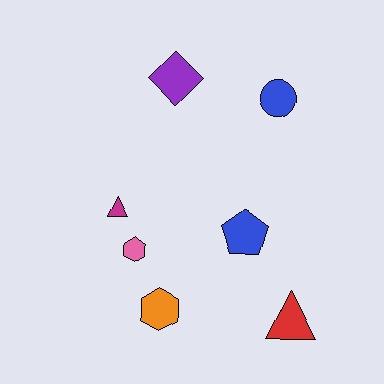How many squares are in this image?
There are no squares.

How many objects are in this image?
There are 7 objects.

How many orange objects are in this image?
There is 1 orange object.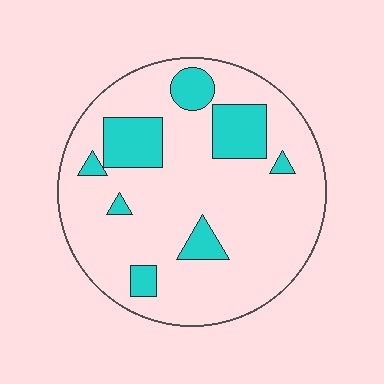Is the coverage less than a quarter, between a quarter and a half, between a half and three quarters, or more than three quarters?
Less than a quarter.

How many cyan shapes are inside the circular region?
8.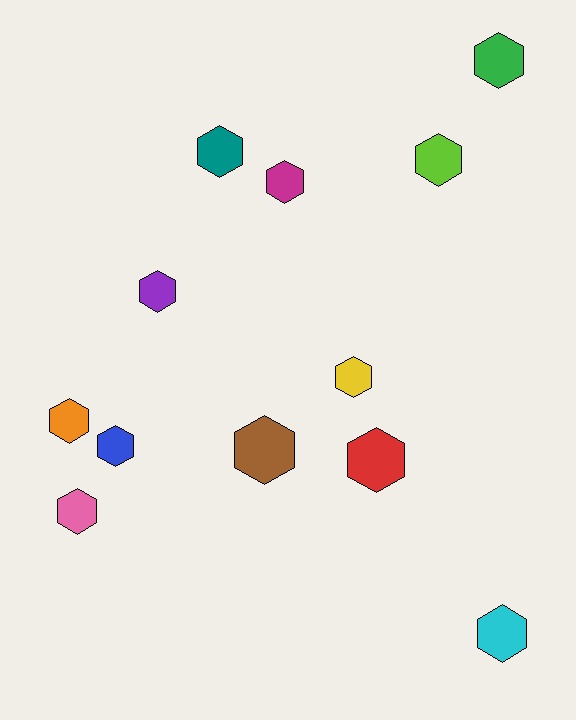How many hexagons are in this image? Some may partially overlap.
There are 12 hexagons.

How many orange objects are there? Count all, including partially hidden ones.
There is 1 orange object.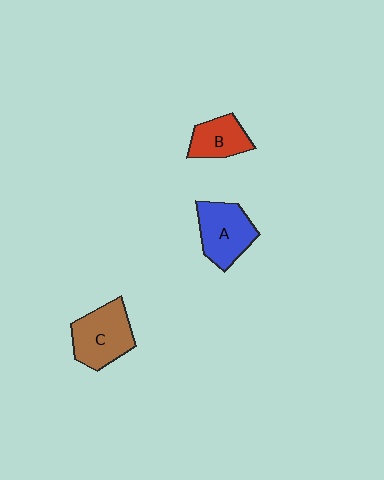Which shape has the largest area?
Shape C (brown).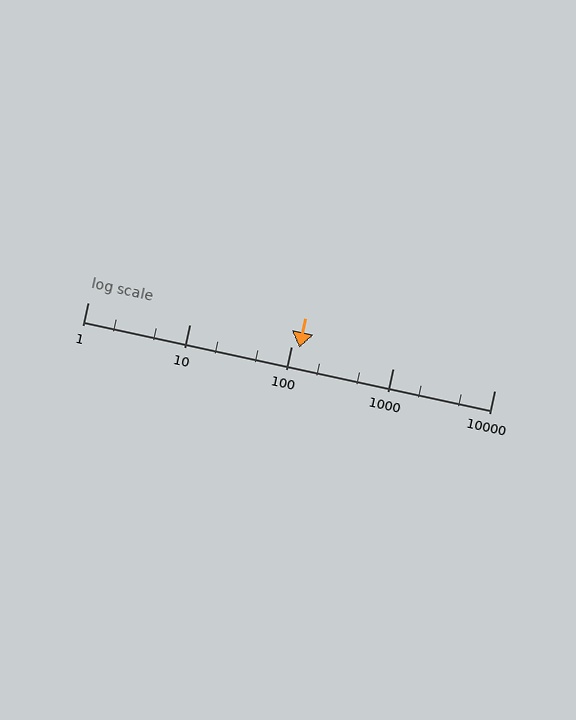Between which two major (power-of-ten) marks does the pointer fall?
The pointer is between 100 and 1000.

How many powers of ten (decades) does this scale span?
The scale spans 4 decades, from 1 to 10000.